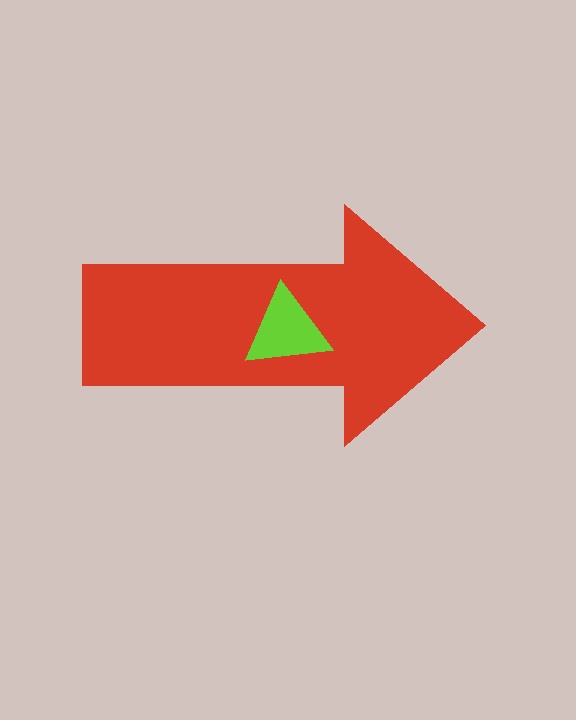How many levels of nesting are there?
2.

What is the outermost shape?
The red arrow.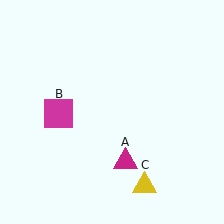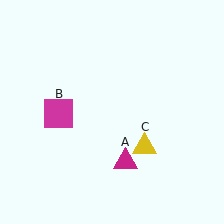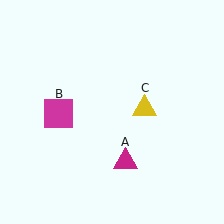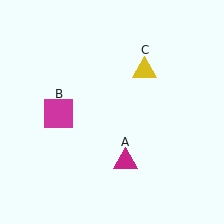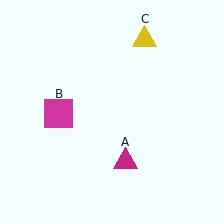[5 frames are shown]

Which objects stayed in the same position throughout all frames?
Magenta triangle (object A) and magenta square (object B) remained stationary.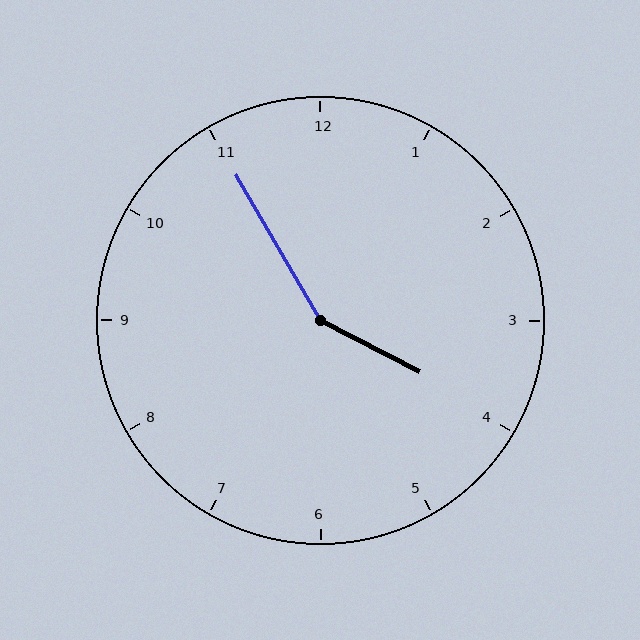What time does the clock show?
3:55.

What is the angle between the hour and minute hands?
Approximately 148 degrees.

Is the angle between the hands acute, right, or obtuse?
It is obtuse.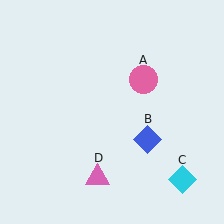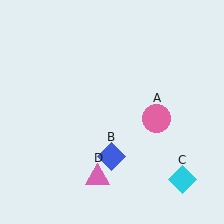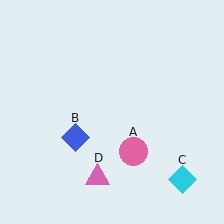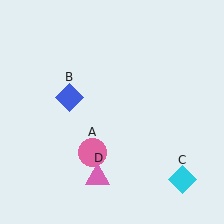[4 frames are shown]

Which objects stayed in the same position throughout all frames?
Cyan diamond (object C) and pink triangle (object D) remained stationary.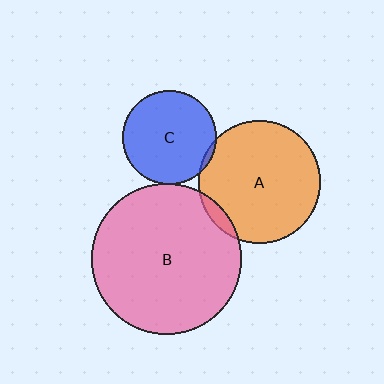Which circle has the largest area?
Circle B (pink).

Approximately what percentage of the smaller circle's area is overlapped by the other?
Approximately 5%.